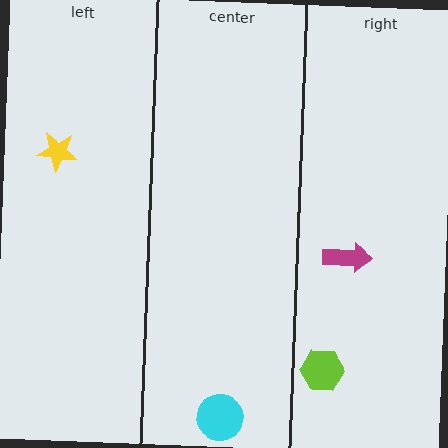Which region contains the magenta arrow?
The right region.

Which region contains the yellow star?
The left region.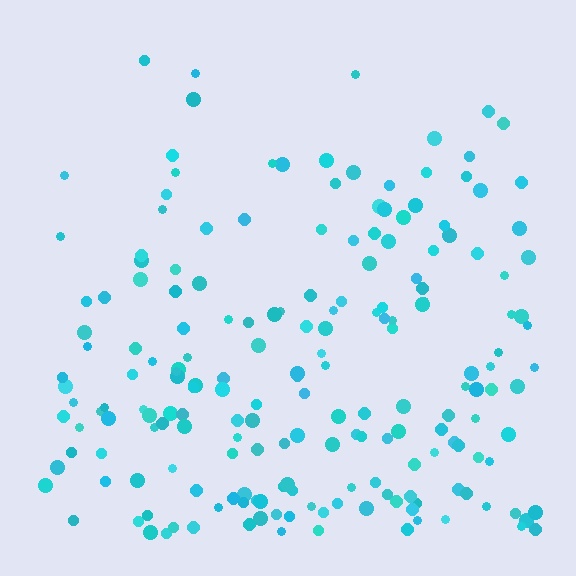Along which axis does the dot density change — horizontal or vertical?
Vertical.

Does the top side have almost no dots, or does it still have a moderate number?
Still a moderate number, just noticeably fewer than the bottom.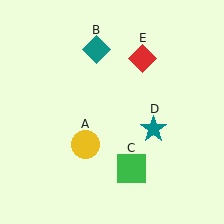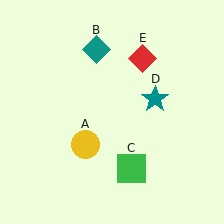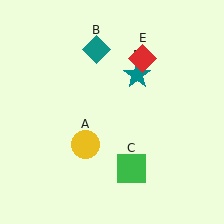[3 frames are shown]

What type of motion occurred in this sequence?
The teal star (object D) rotated counterclockwise around the center of the scene.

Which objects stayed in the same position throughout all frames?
Yellow circle (object A) and teal diamond (object B) and green square (object C) and red diamond (object E) remained stationary.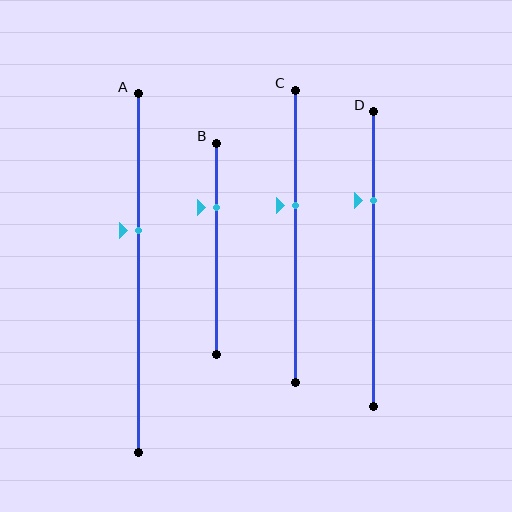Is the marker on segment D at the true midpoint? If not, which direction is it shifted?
No, the marker on segment D is shifted upward by about 20% of the segment length.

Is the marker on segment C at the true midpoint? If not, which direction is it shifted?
No, the marker on segment C is shifted upward by about 11% of the segment length.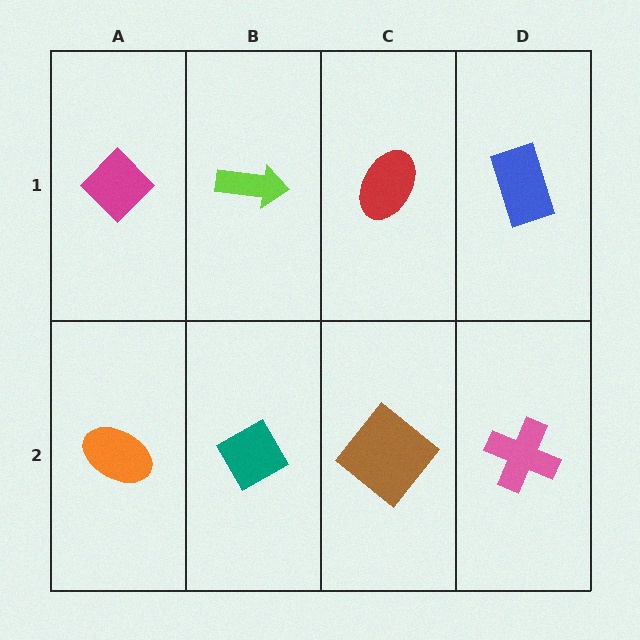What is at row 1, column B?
A lime arrow.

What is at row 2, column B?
A teal diamond.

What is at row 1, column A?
A magenta diamond.